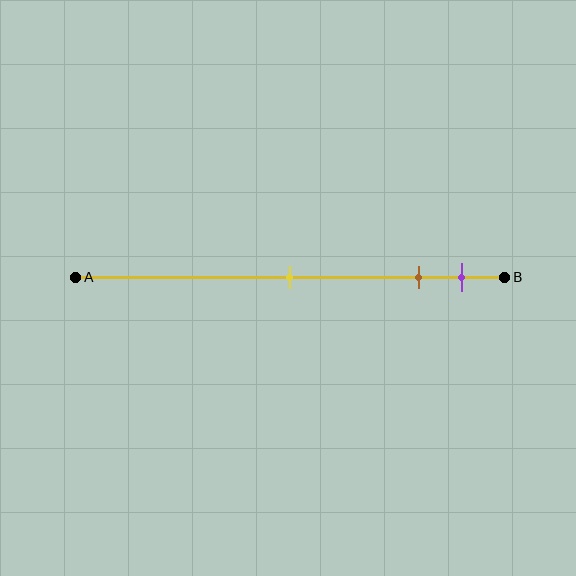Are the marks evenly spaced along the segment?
No, the marks are not evenly spaced.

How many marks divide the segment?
There are 3 marks dividing the segment.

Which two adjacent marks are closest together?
The brown and purple marks are the closest adjacent pair.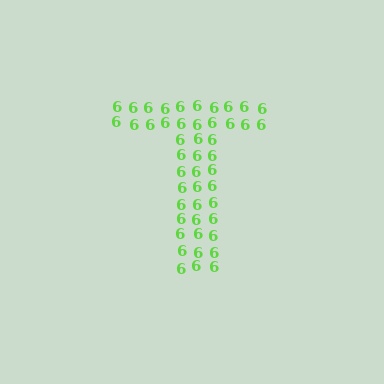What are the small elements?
The small elements are digit 6's.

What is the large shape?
The large shape is the letter T.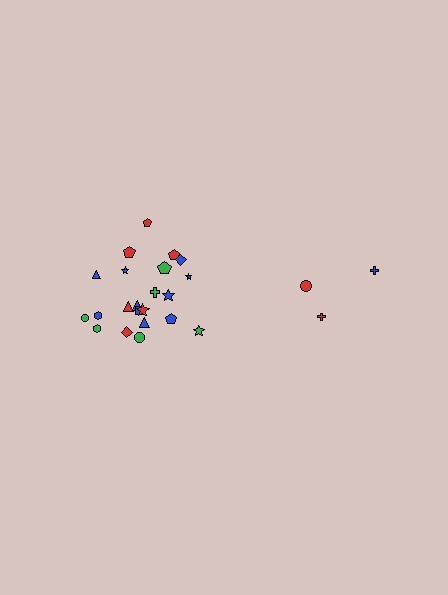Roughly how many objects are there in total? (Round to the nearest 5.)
Roughly 25 objects in total.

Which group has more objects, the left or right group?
The left group.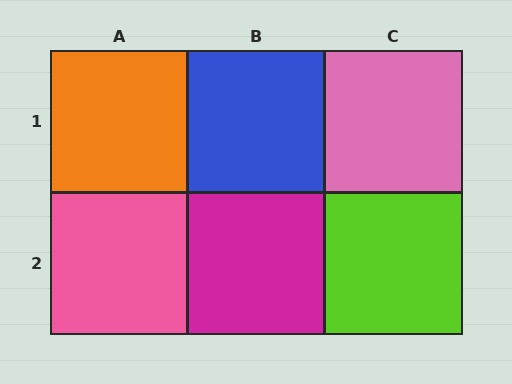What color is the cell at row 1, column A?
Orange.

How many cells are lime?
1 cell is lime.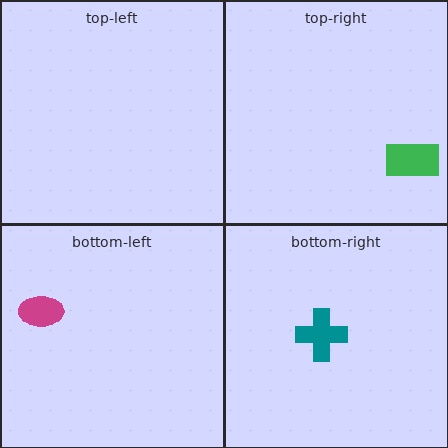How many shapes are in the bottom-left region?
1.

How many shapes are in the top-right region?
1.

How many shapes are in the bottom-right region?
1.